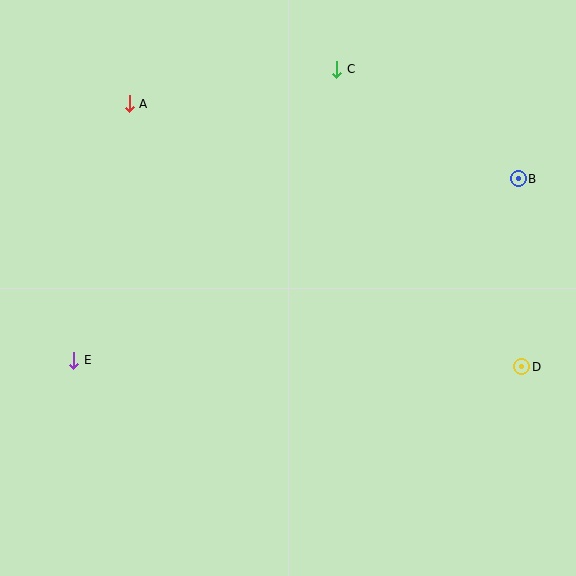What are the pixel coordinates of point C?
Point C is at (337, 69).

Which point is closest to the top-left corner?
Point A is closest to the top-left corner.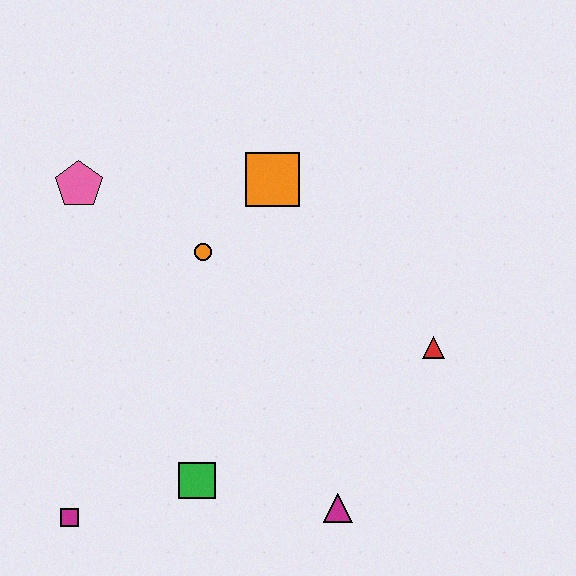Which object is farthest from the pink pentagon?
The magenta triangle is farthest from the pink pentagon.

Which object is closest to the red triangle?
The magenta triangle is closest to the red triangle.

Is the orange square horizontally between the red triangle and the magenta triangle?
No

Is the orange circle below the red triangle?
No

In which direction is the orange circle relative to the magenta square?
The orange circle is above the magenta square.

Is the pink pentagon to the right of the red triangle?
No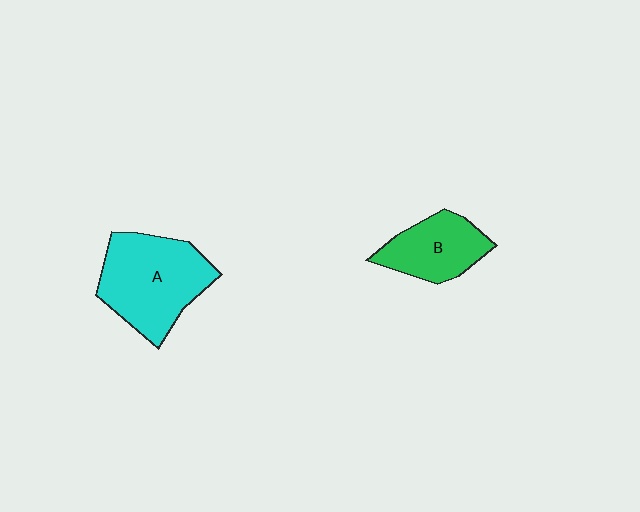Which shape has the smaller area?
Shape B (green).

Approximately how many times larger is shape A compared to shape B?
Approximately 1.6 times.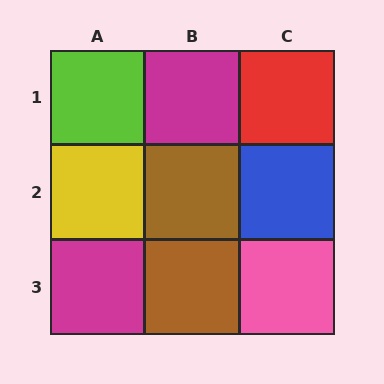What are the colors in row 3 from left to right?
Magenta, brown, pink.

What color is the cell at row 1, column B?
Magenta.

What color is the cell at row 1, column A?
Lime.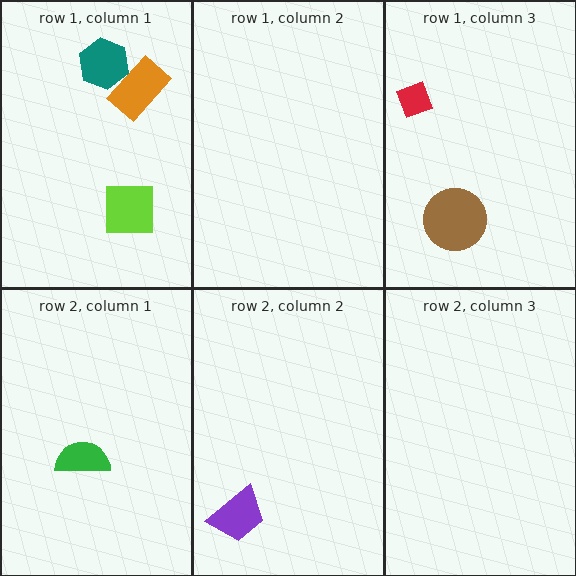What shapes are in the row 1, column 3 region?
The red diamond, the brown circle.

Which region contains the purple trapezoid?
The row 2, column 2 region.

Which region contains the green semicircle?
The row 2, column 1 region.